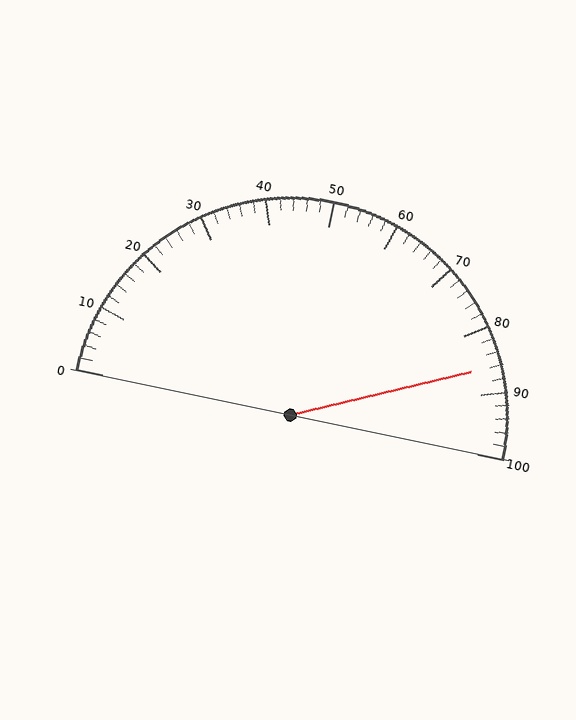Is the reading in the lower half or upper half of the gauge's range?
The reading is in the upper half of the range (0 to 100).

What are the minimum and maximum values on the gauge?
The gauge ranges from 0 to 100.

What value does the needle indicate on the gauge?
The needle indicates approximately 86.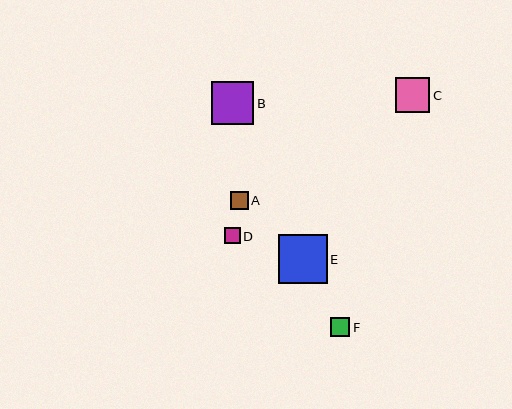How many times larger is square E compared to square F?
Square E is approximately 2.5 times the size of square F.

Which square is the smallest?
Square D is the smallest with a size of approximately 16 pixels.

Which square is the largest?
Square E is the largest with a size of approximately 49 pixels.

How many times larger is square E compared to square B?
Square E is approximately 1.1 times the size of square B.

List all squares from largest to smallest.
From largest to smallest: E, B, C, F, A, D.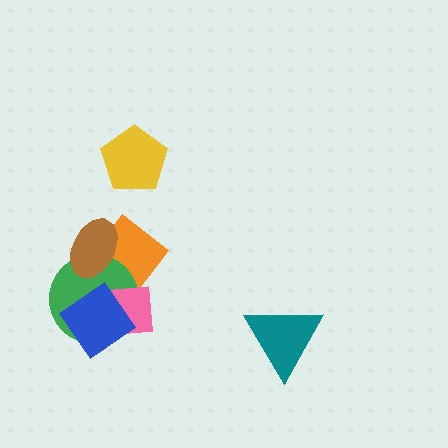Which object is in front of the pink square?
The blue diamond is in front of the pink square.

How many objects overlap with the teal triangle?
0 objects overlap with the teal triangle.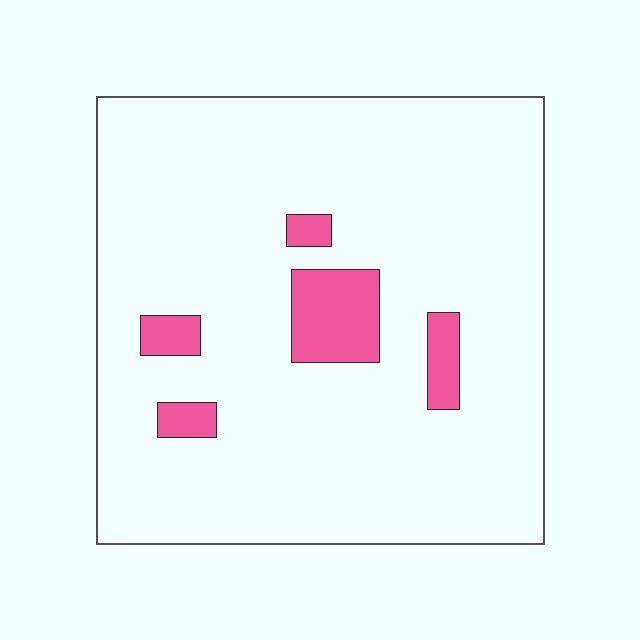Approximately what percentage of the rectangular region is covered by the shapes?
Approximately 10%.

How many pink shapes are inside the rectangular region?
5.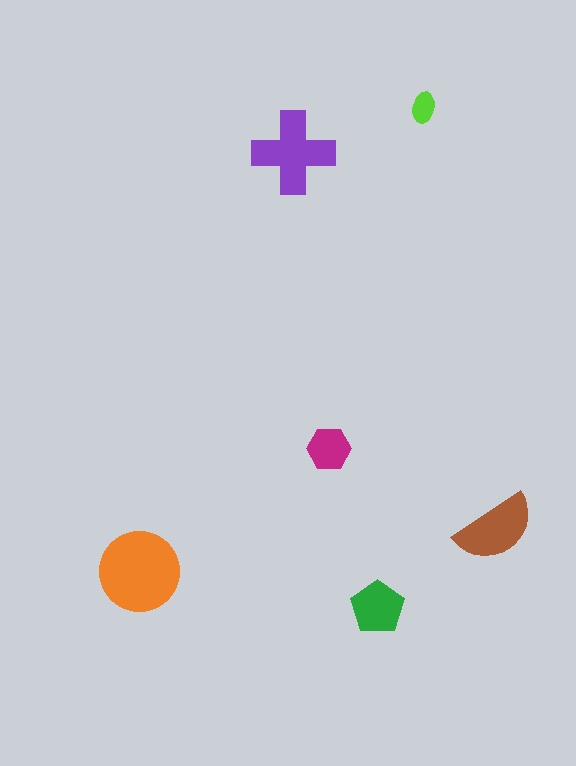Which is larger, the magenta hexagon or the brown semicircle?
The brown semicircle.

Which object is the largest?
The orange circle.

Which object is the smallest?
The lime ellipse.